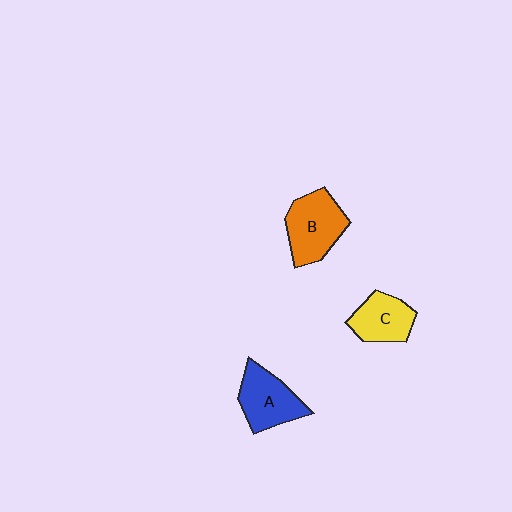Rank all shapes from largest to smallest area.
From largest to smallest: B (orange), A (blue), C (yellow).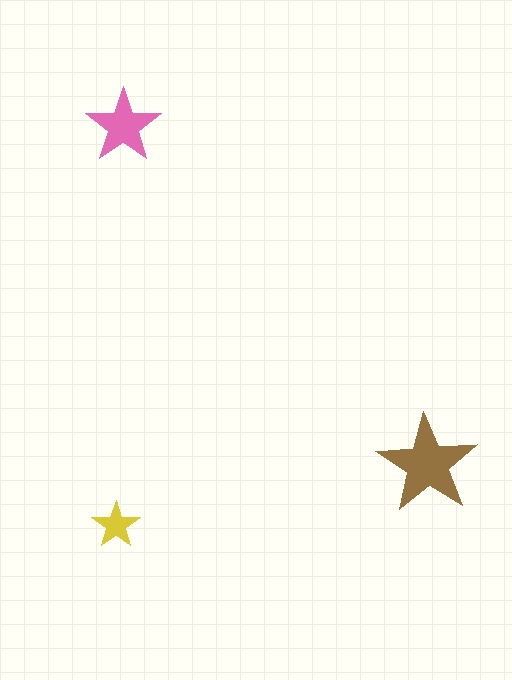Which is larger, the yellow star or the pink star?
The pink one.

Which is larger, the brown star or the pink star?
The brown one.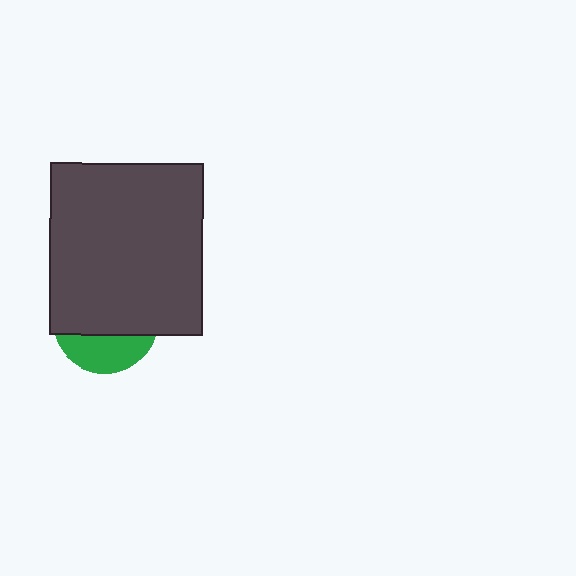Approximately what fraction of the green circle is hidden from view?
Roughly 68% of the green circle is hidden behind the dark gray rectangle.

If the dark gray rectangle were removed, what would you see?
You would see the complete green circle.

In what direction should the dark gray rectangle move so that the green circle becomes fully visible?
The dark gray rectangle should move up. That is the shortest direction to clear the overlap and leave the green circle fully visible.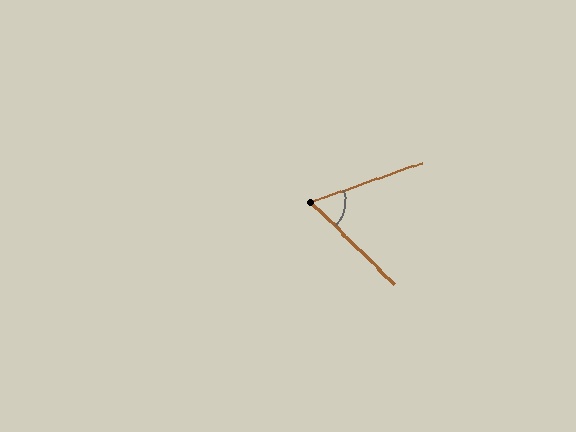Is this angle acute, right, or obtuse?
It is acute.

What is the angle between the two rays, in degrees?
Approximately 64 degrees.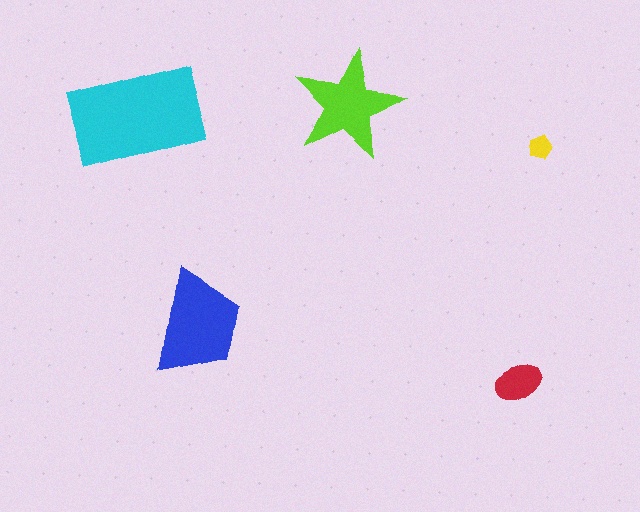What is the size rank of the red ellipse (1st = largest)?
4th.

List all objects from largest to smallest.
The cyan rectangle, the blue trapezoid, the lime star, the red ellipse, the yellow pentagon.